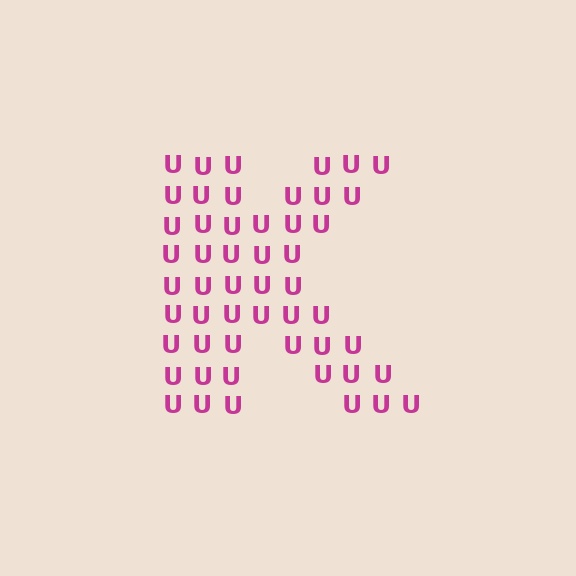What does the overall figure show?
The overall figure shows the letter K.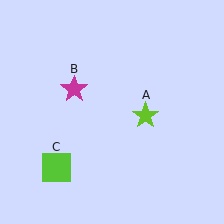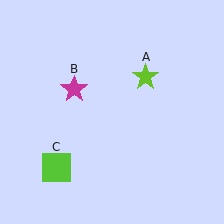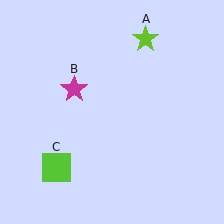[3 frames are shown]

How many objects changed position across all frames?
1 object changed position: lime star (object A).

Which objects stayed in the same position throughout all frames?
Magenta star (object B) and lime square (object C) remained stationary.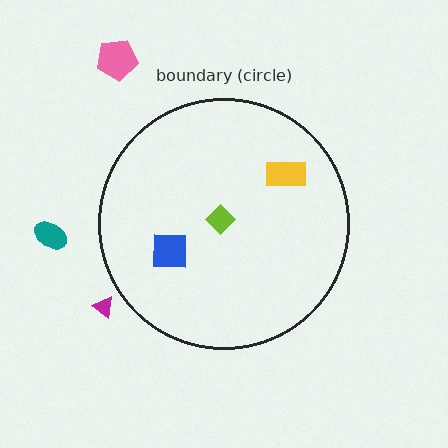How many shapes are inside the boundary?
3 inside, 3 outside.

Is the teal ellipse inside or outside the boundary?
Outside.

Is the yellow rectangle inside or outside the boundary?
Inside.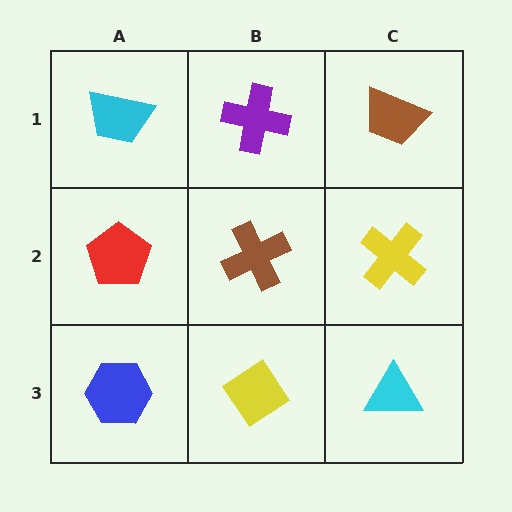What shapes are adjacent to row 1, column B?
A brown cross (row 2, column B), a cyan trapezoid (row 1, column A), a brown trapezoid (row 1, column C).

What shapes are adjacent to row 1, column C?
A yellow cross (row 2, column C), a purple cross (row 1, column B).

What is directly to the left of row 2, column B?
A red pentagon.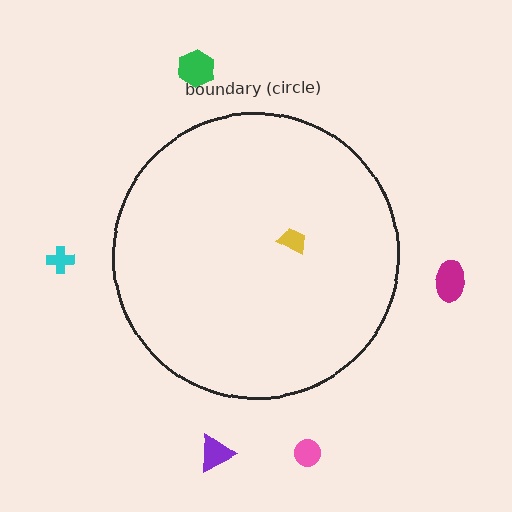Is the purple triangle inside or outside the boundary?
Outside.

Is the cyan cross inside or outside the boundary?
Outside.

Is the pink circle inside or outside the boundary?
Outside.